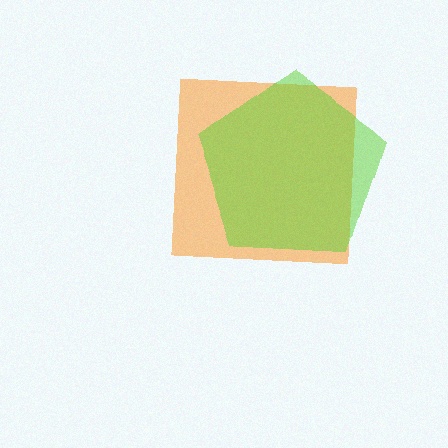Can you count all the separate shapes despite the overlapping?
Yes, there are 2 separate shapes.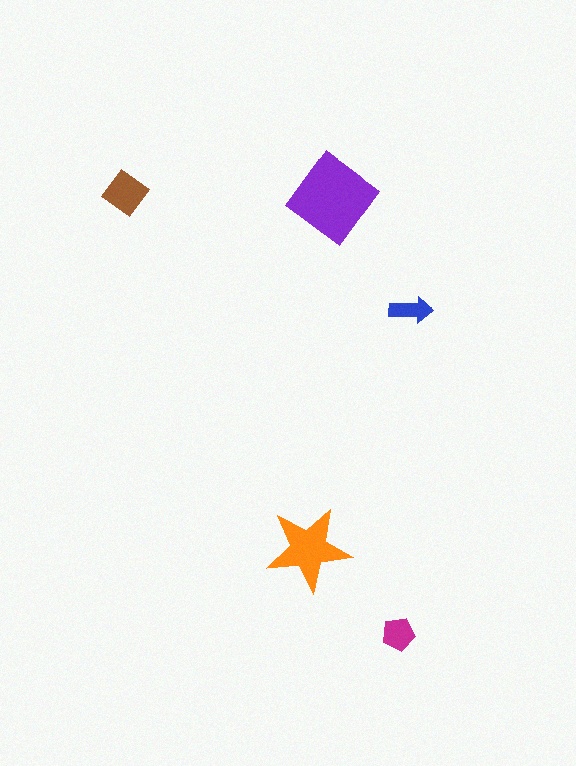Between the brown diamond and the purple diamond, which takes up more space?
The purple diamond.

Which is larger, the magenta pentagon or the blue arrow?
The magenta pentagon.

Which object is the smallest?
The blue arrow.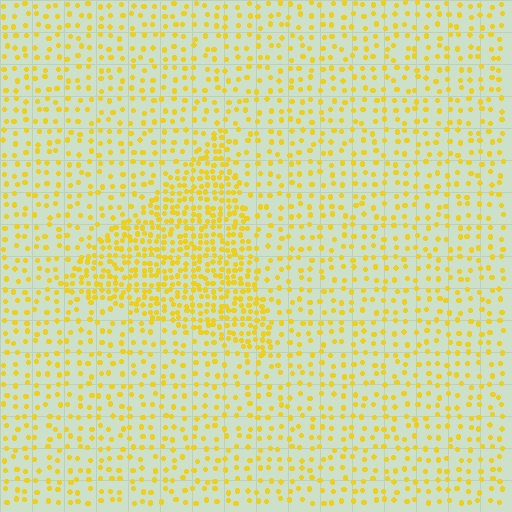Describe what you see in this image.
The image contains small yellow elements arranged at two different densities. A triangle-shaped region is visible where the elements are more densely packed than the surrounding area.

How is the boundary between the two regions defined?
The boundary is defined by a change in element density (approximately 2.3x ratio). All elements are the same color, size, and shape.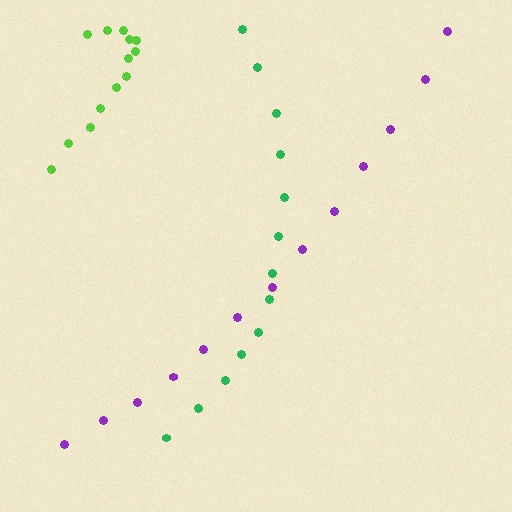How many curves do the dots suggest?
There are 3 distinct paths.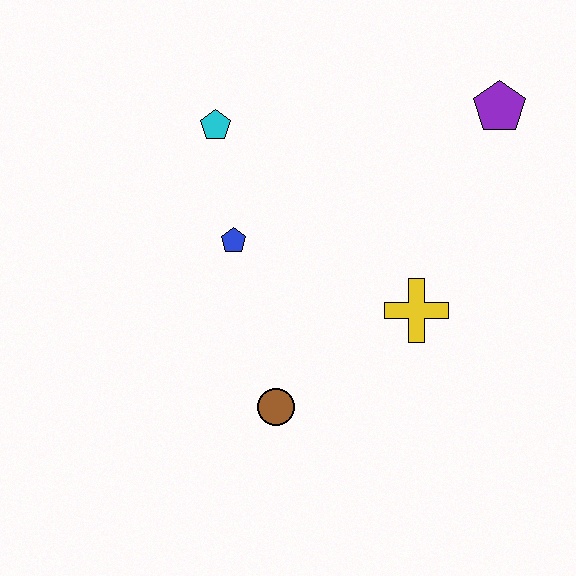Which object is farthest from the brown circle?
The purple pentagon is farthest from the brown circle.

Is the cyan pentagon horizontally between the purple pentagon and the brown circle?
No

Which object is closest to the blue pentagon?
The cyan pentagon is closest to the blue pentagon.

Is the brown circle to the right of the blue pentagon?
Yes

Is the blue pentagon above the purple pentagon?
No